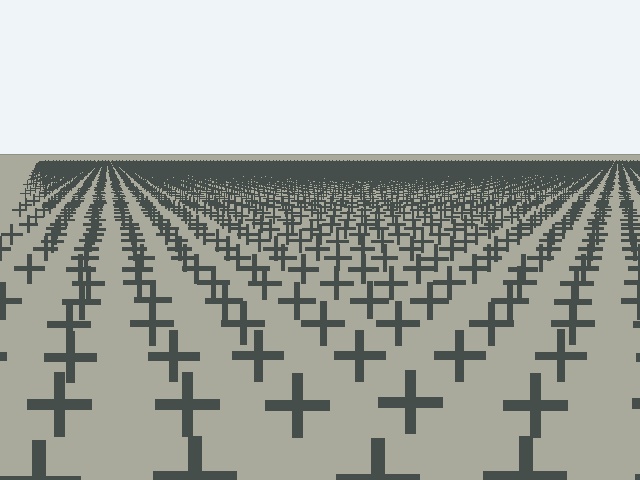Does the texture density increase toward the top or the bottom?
Density increases toward the top.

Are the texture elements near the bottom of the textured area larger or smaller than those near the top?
Larger. Near the bottom, elements are closer to the viewer and appear at a bigger on-screen size.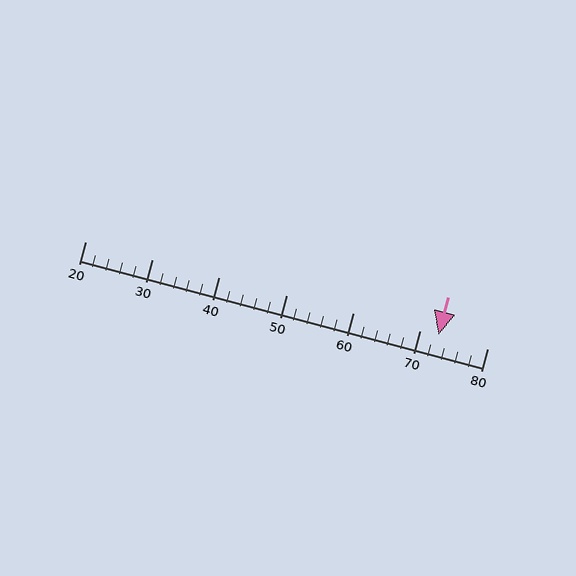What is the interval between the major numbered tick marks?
The major tick marks are spaced 10 units apart.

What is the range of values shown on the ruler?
The ruler shows values from 20 to 80.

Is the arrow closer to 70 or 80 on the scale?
The arrow is closer to 70.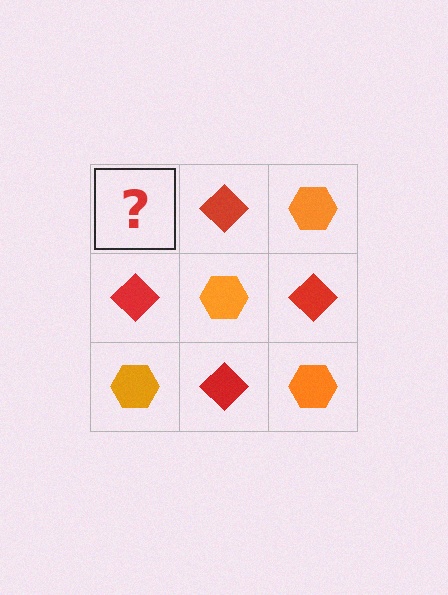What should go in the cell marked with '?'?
The missing cell should contain an orange hexagon.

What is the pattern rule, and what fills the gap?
The rule is that it alternates orange hexagon and red diamond in a checkerboard pattern. The gap should be filled with an orange hexagon.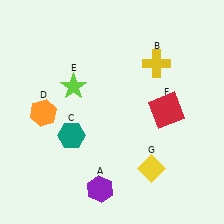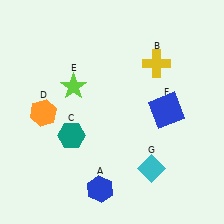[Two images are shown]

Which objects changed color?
A changed from purple to blue. F changed from red to blue. G changed from yellow to cyan.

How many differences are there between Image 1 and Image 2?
There are 3 differences between the two images.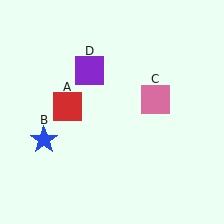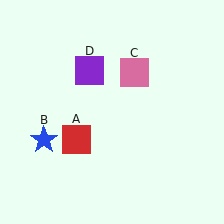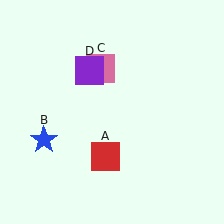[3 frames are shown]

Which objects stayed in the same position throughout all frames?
Blue star (object B) and purple square (object D) remained stationary.